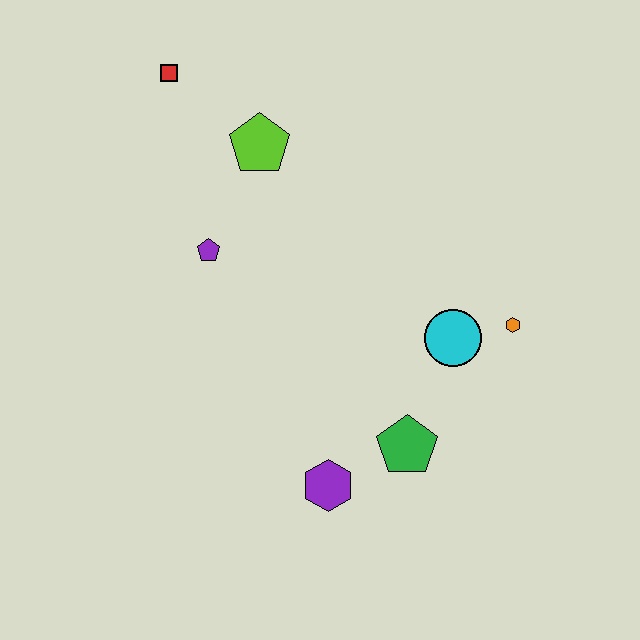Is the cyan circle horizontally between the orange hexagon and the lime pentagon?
Yes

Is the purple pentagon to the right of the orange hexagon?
No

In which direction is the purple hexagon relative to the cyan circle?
The purple hexagon is below the cyan circle.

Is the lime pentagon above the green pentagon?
Yes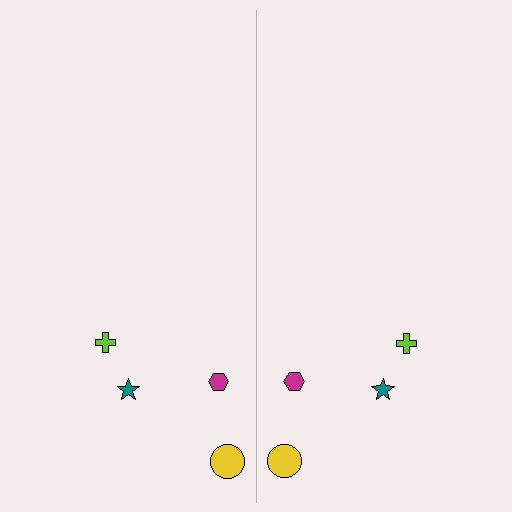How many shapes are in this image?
There are 8 shapes in this image.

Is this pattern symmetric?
Yes, this pattern has bilateral (reflection) symmetry.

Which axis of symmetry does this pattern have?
The pattern has a vertical axis of symmetry running through the center of the image.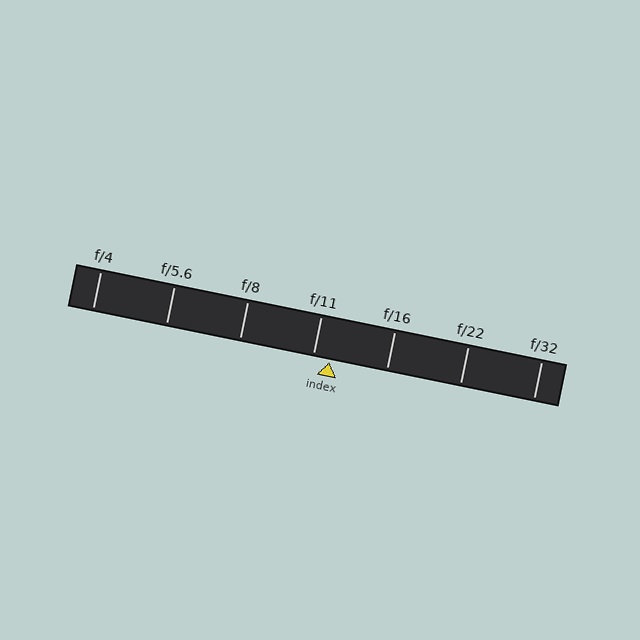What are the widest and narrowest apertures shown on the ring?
The widest aperture shown is f/4 and the narrowest is f/32.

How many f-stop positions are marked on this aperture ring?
There are 7 f-stop positions marked.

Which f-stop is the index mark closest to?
The index mark is closest to f/11.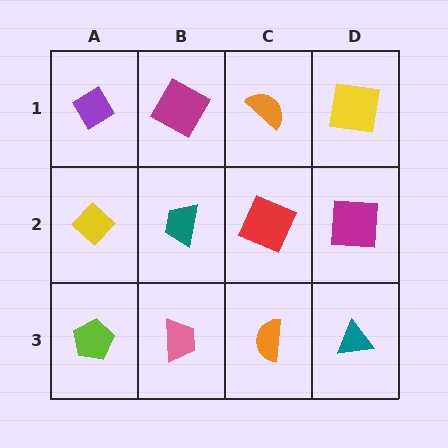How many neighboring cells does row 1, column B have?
3.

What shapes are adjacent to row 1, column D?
A magenta square (row 2, column D), an orange semicircle (row 1, column C).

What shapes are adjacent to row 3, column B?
A teal trapezoid (row 2, column B), a lime pentagon (row 3, column A), an orange semicircle (row 3, column C).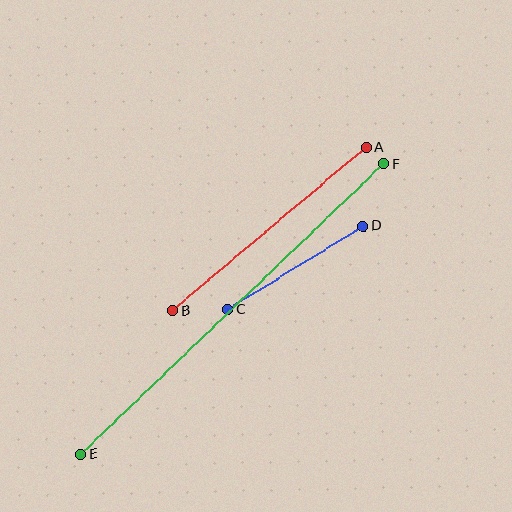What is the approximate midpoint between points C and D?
The midpoint is at approximately (296, 268) pixels.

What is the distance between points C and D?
The distance is approximately 159 pixels.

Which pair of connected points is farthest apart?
Points E and F are farthest apart.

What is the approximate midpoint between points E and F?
The midpoint is at approximately (232, 309) pixels.